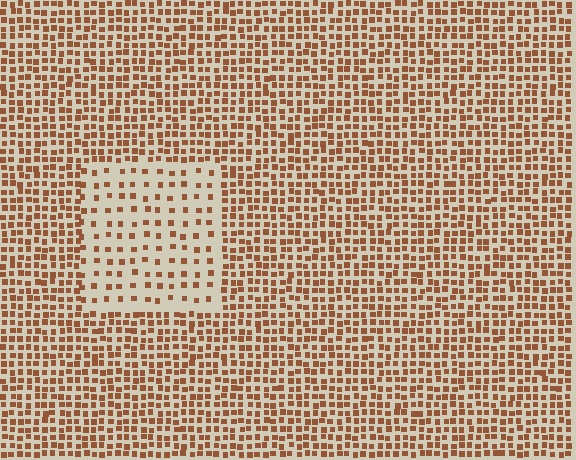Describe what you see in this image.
The image contains small brown elements arranged at two different densities. A rectangle-shaped region is visible where the elements are less densely packed than the surrounding area.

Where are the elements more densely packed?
The elements are more densely packed outside the rectangle boundary.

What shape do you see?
I see a rectangle.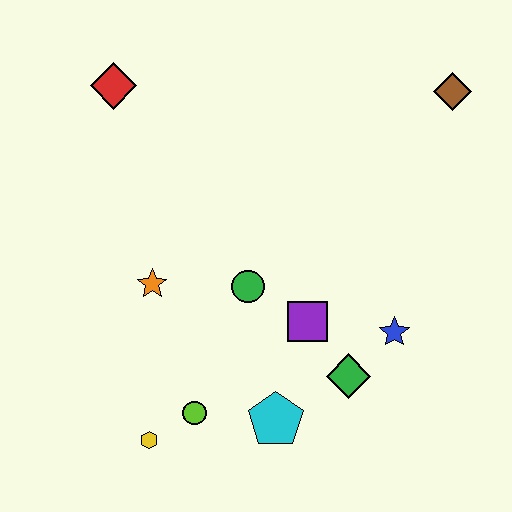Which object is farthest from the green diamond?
The red diamond is farthest from the green diamond.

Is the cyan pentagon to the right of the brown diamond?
No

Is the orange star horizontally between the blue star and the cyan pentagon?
No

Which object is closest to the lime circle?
The yellow hexagon is closest to the lime circle.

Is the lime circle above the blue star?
No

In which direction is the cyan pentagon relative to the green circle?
The cyan pentagon is below the green circle.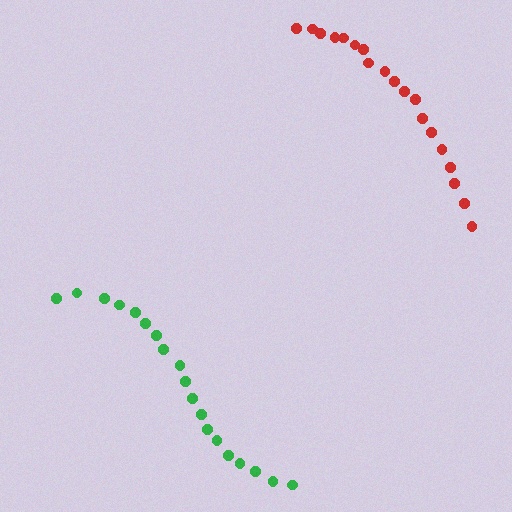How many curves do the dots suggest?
There are 2 distinct paths.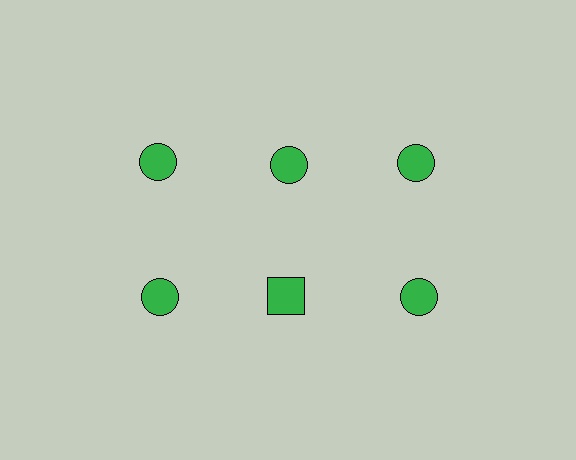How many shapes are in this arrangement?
There are 6 shapes arranged in a grid pattern.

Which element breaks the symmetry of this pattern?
The green square in the second row, second from left column breaks the symmetry. All other shapes are green circles.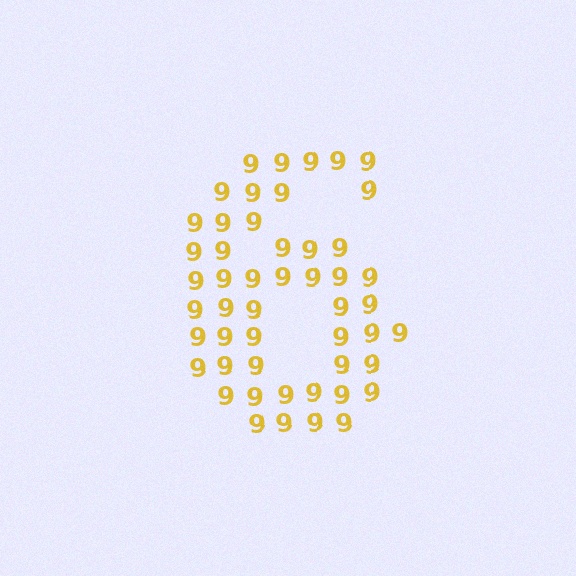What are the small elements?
The small elements are digit 9's.